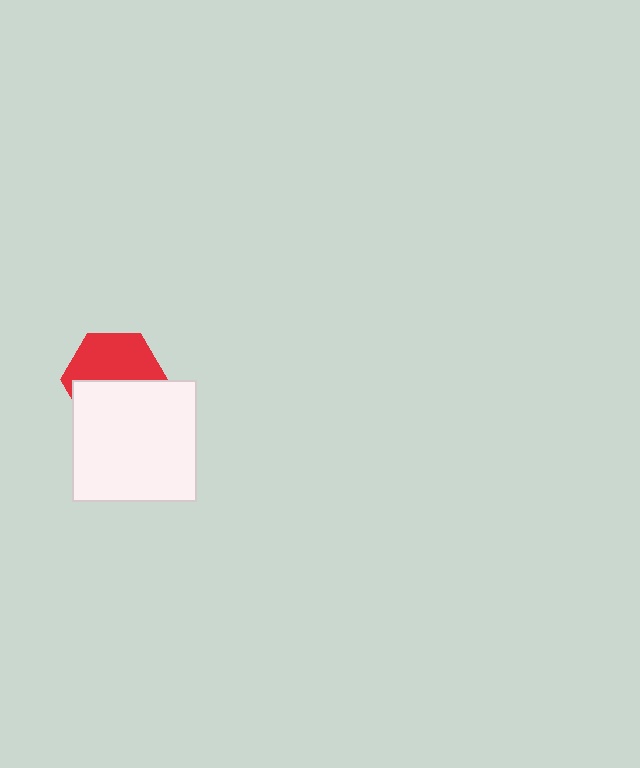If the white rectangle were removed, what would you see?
You would see the complete red hexagon.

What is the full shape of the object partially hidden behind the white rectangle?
The partially hidden object is a red hexagon.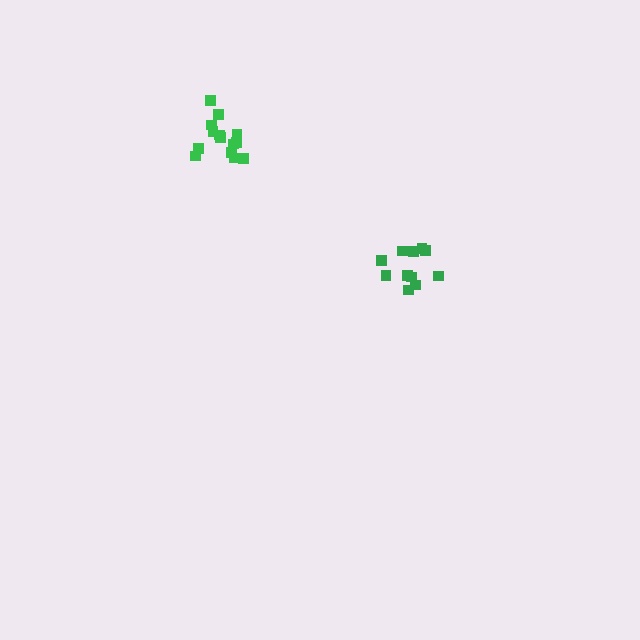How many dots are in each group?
Group 1: 14 dots, Group 2: 11 dots (25 total).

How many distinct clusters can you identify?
There are 2 distinct clusters.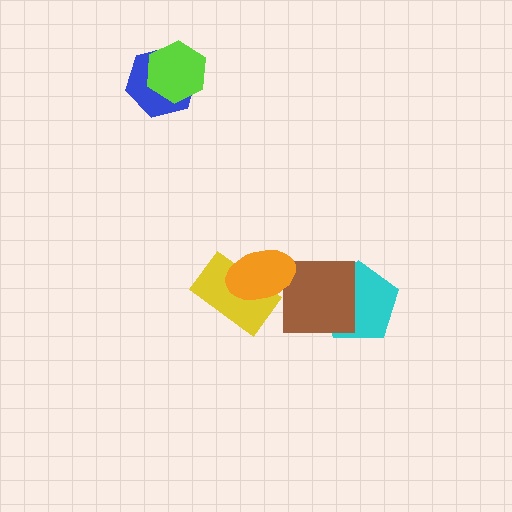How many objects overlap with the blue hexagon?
1 object overlaps with the blue hexagon.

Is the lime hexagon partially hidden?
No, no other shape covers it.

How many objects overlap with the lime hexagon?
1 object overlaps with the lime hexagon.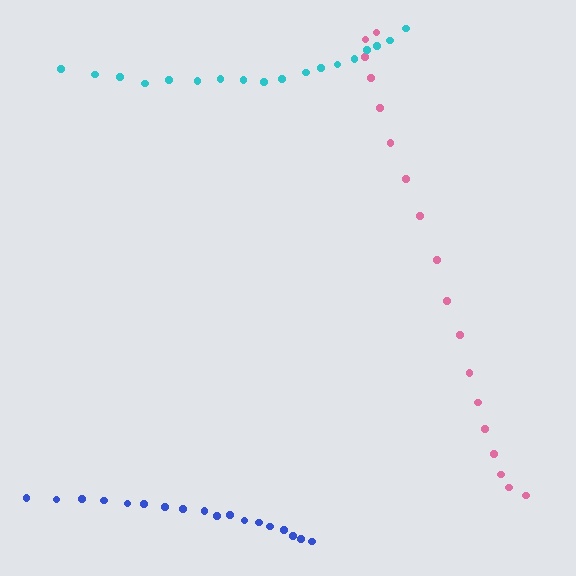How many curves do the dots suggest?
There are 3 distinct paths.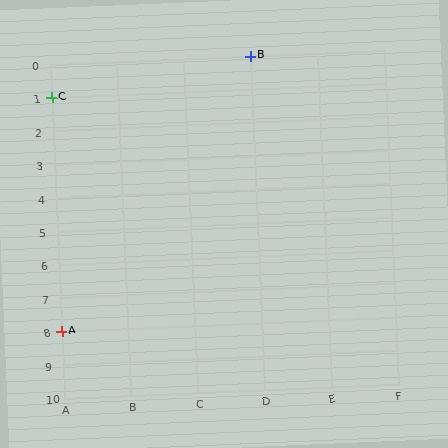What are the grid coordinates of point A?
Point A is at grid coordinates (A, 8).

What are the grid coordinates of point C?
Point C is at grid coordinates (A, 1).